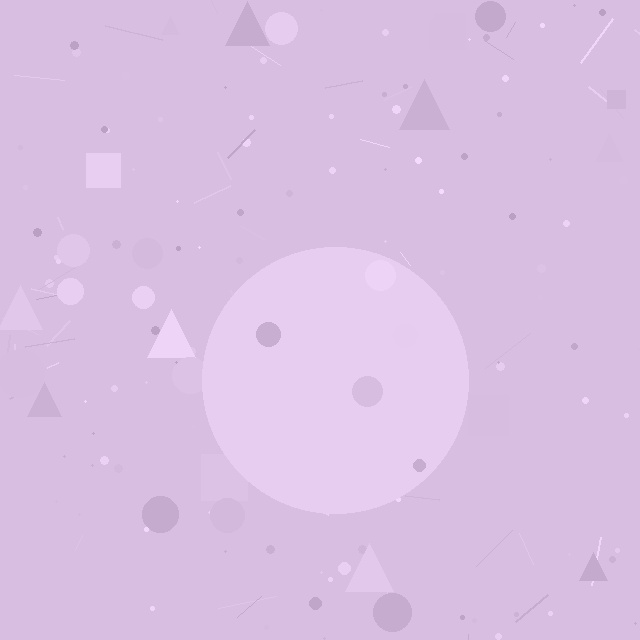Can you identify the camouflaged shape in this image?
The camouflaged shape is a circle.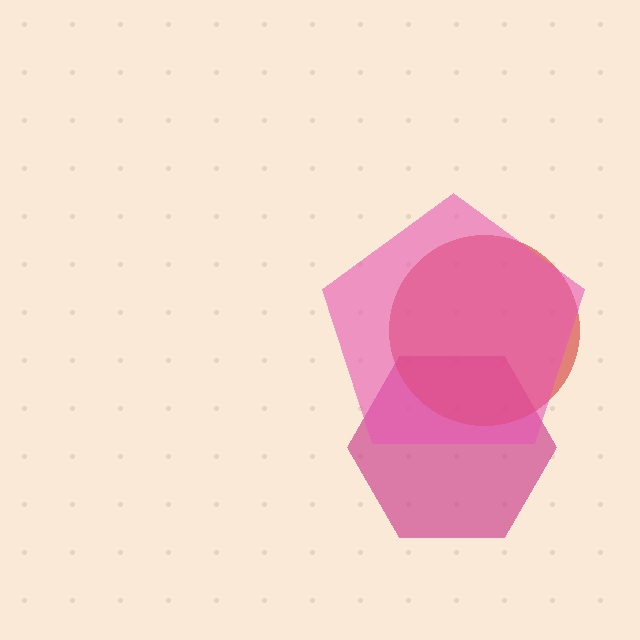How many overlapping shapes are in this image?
There are 3 overlapping shapes in the image.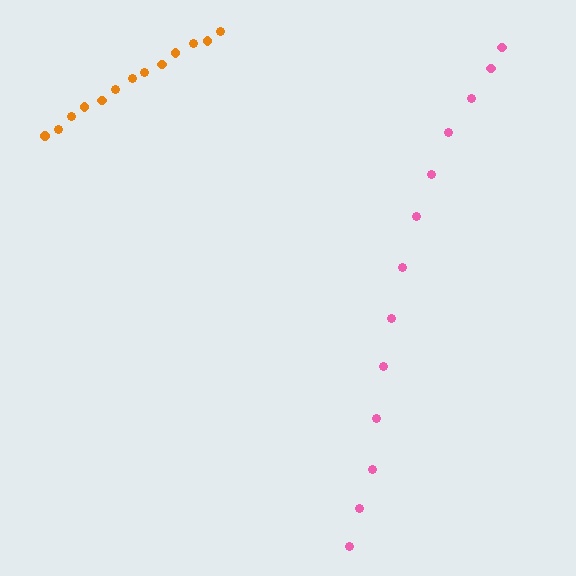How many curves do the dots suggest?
There are 2 distinct paths.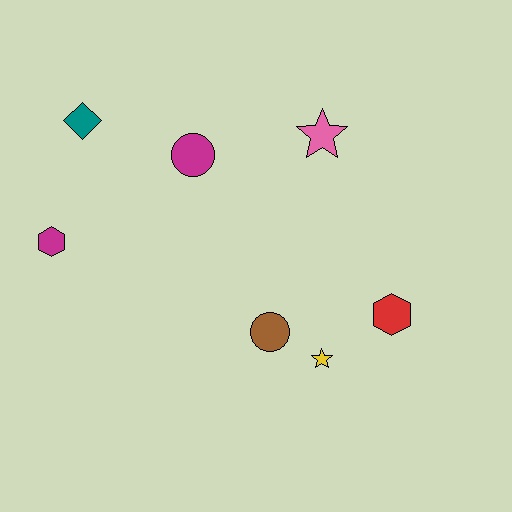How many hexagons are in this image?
There are 2 hexagons.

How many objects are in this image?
There are 7 objects.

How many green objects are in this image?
There are no green objects.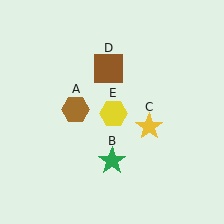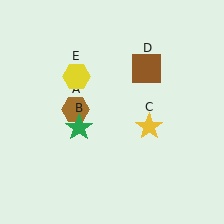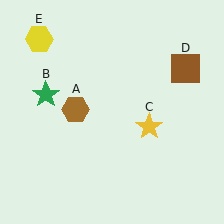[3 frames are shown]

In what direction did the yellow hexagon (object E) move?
The yellow hexagon (object E) moved up and to the left.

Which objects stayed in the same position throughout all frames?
Brown hexagon (object A) and yellow star (object C) remained stationary.